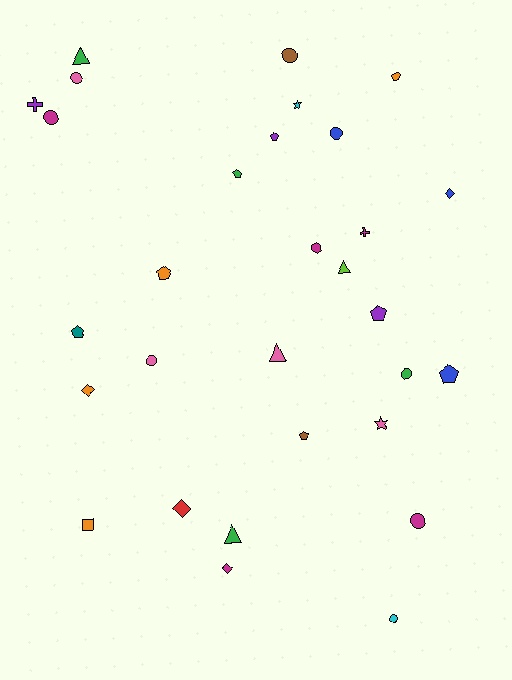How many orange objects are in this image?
There are 4 orange objects.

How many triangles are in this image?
There are 4 triangles.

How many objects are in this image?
There are 30 objects.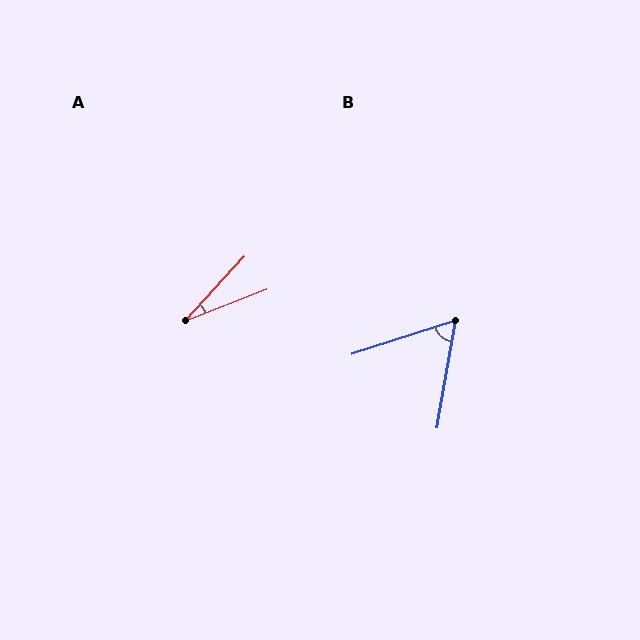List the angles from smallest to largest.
A (26°), B (62°).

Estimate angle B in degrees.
Approximately 62 degrees.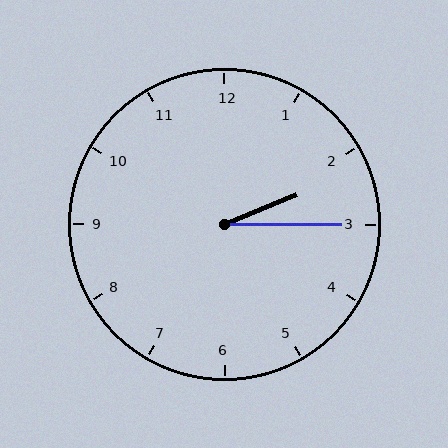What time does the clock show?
2:15.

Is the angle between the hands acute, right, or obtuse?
It is acute.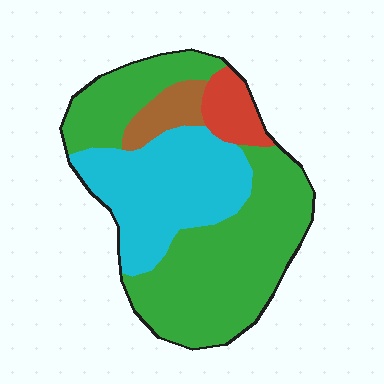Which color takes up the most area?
Green, at roughly 55%.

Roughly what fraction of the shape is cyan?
Cyan takes up between a sixth and a third of the shape.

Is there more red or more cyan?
Cyan.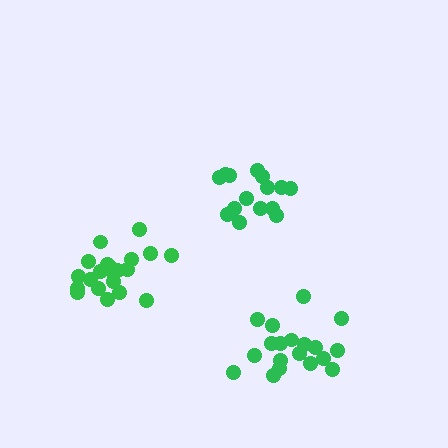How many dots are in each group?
Group 1: 15 dots, Group 2: 21 dots, Group 3: 19 dots (55 total).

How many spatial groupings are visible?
There are 3 spatial groupings.